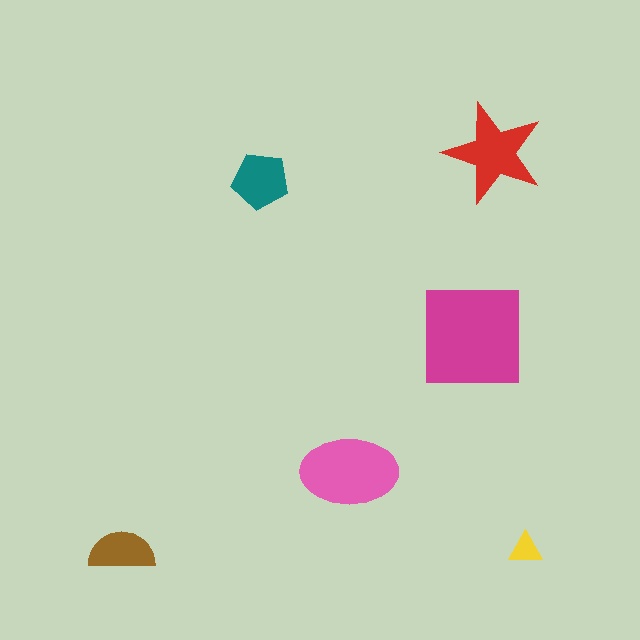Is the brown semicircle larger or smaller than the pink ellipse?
Smaller.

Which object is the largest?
The magenta square.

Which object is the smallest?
The yellow triangle.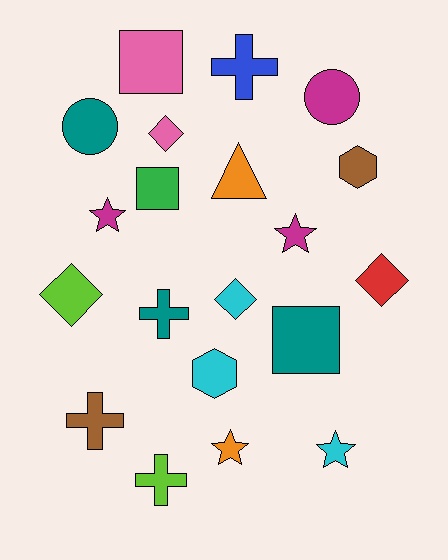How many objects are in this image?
There are 20 objects.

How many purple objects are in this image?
There are no purple objects.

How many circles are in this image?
There are 2 circles.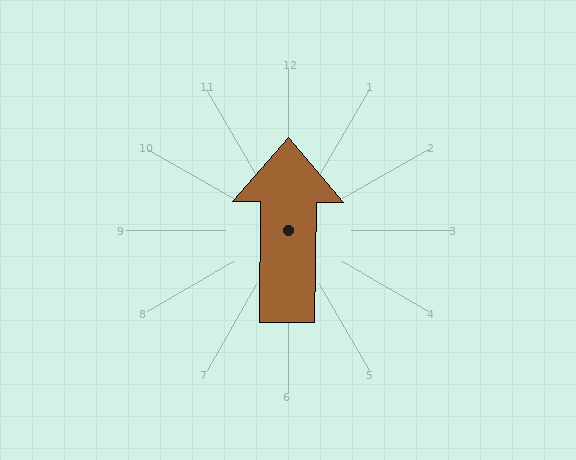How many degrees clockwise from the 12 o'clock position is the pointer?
Approximately 1 degrees.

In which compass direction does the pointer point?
North.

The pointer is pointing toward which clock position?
Roughly 12 o'clock.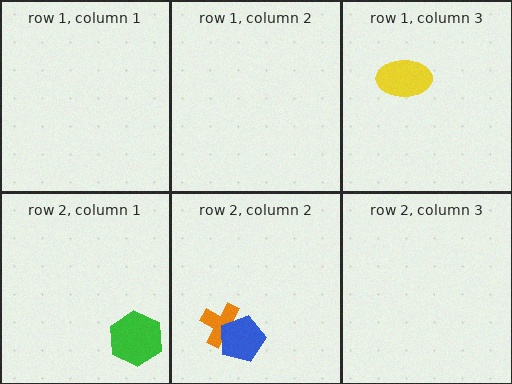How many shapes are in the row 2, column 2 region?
2.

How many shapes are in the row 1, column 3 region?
1.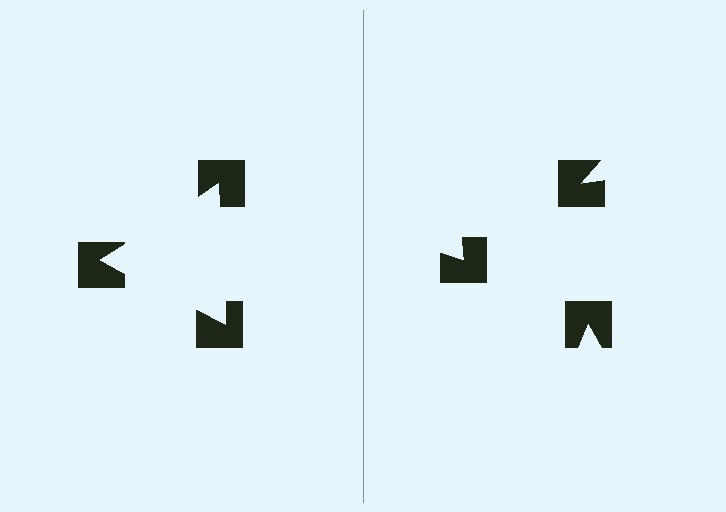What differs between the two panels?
The notched squares are positioned identically on both sides; only the wedge orientations differ. On the left they align to a triangle; on the right they are misaligned.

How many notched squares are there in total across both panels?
6 — 3 on each side.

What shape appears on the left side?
An illusory triangle.